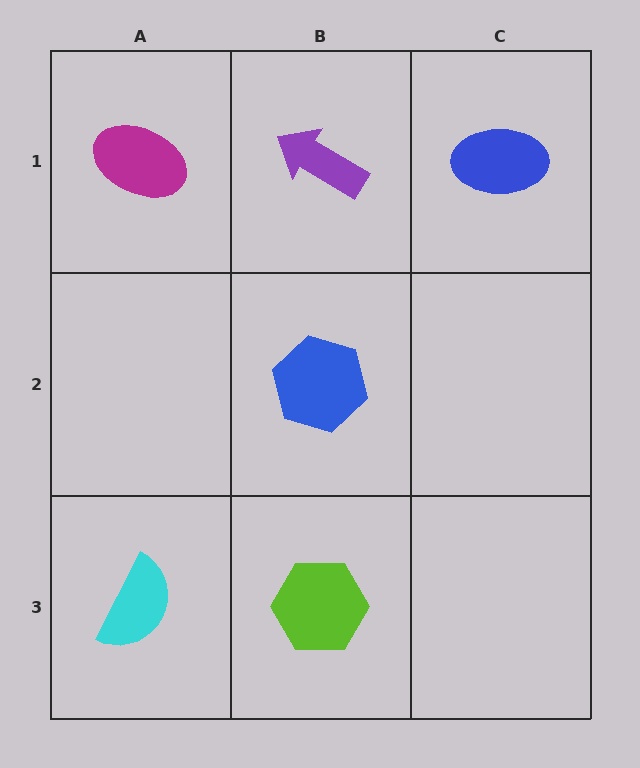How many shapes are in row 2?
1 shape.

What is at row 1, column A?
A magenta ellipse.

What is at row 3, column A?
A cyan semicircle.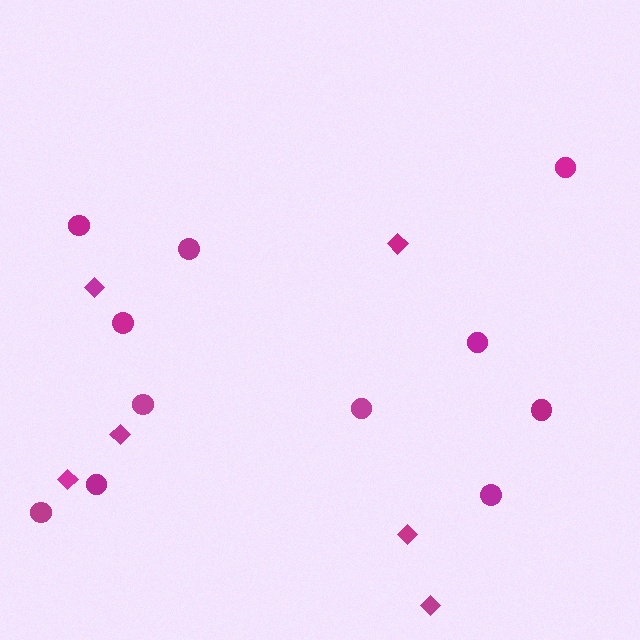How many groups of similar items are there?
There are 2 groups: one group of circles (11) and one group of diamonds (6).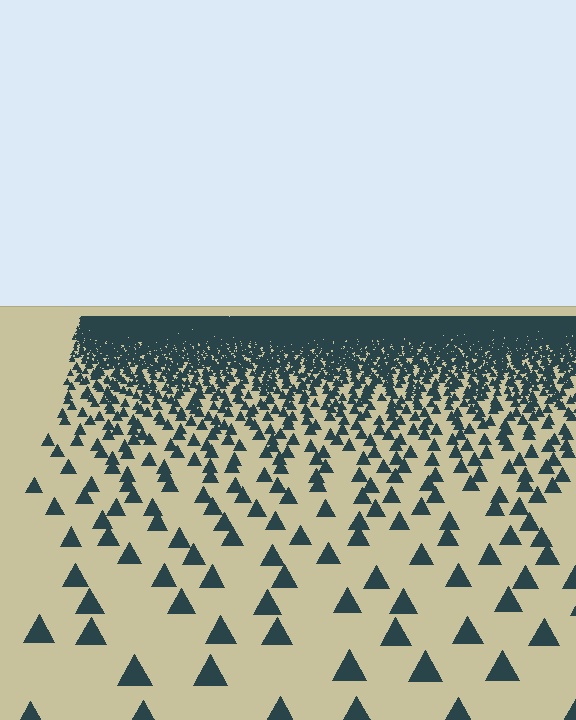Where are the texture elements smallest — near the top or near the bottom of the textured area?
Near the top.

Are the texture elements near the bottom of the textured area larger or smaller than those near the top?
Larger. Near the bottom, elements are closer to the viewer and appear at a bigger on-screen size.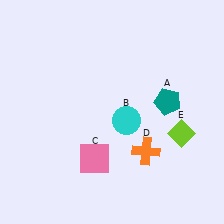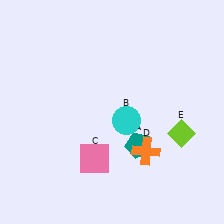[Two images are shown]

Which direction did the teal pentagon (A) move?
The teal pentagon (A) moved down.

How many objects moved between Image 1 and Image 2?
1 object moved between the two images.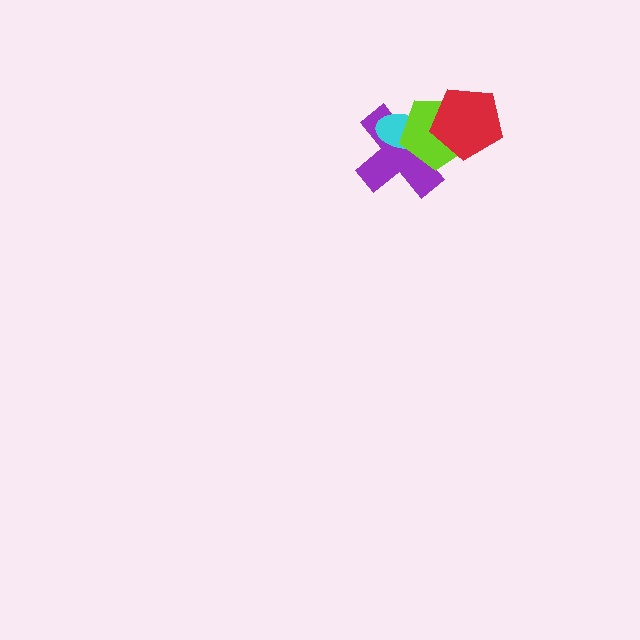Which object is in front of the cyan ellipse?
The lime pentagon is in front of the cyan ellipse.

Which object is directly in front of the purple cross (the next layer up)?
The cyan ellipse is directly in front of the purple cross.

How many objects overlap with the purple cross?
3 objects overlap with the purple cross.